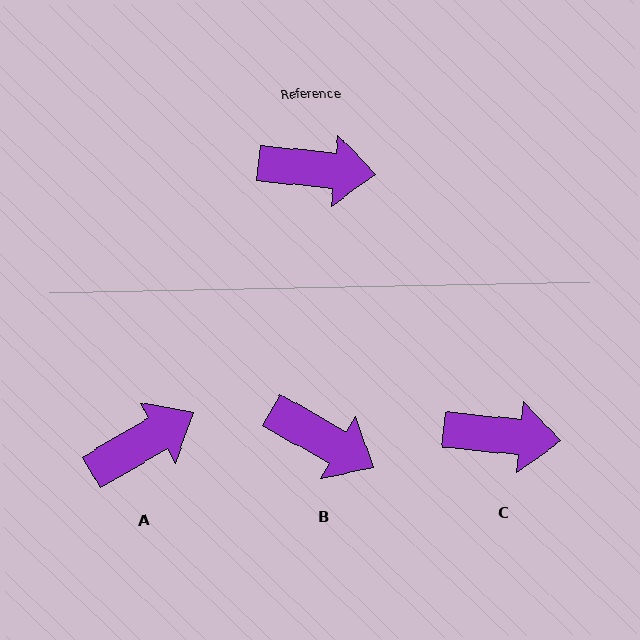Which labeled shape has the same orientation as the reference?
C.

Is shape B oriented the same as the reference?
No, it is off by about 24 degrees.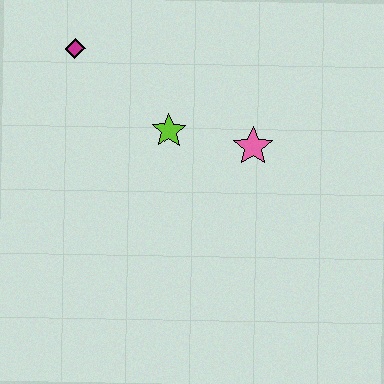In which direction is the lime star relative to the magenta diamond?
The lime star is to the right of the magenta diamond.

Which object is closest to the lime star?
The pink star is closest to the lime star.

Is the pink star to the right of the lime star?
Yes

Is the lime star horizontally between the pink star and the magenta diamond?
Yes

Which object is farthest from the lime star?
The magenta diamond is farthest from the lime star.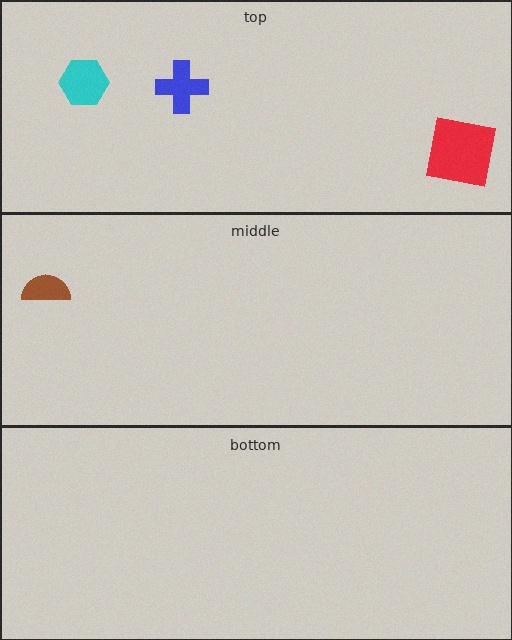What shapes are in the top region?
The red square, the blue cross, the cyan hexagon.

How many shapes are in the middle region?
1.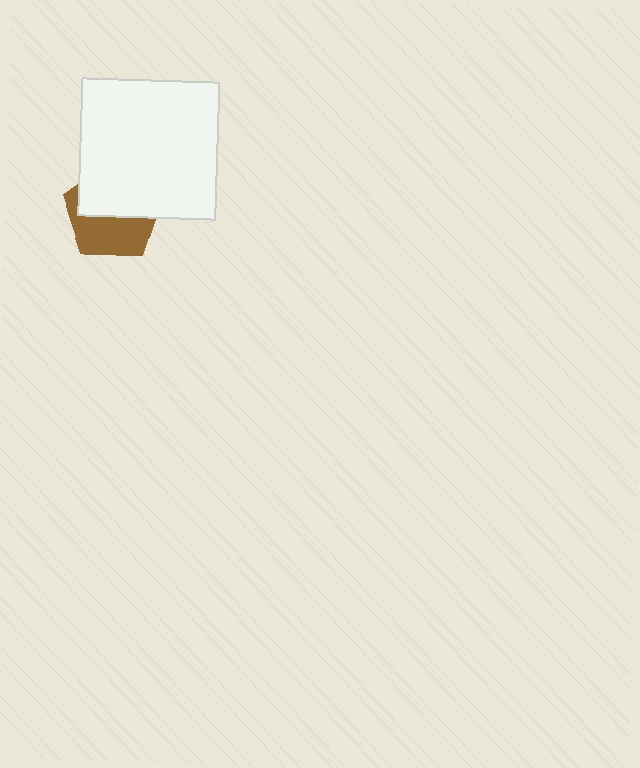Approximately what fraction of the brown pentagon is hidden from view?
Roughly 53% of the brown pentagon is hidden behind the white square.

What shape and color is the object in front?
The object in front is a white square.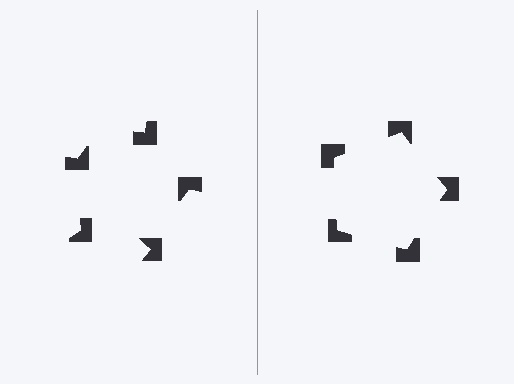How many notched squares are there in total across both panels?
10 — 5 on each side.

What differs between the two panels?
The notched squares are positioned identically on both sides; only the wedge orientations differ. On the right they align to a pentagon; on the left they are misaligned.